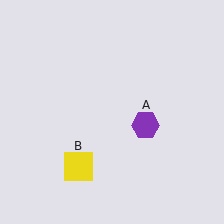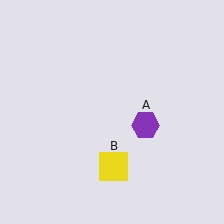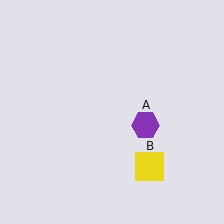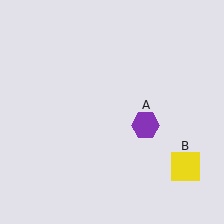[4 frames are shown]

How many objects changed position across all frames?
1 object changed position: yellow square (object B).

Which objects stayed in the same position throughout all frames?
Purple hexagon (object A) remained stationary.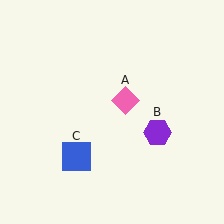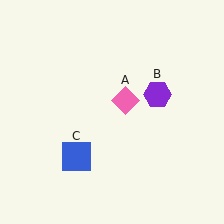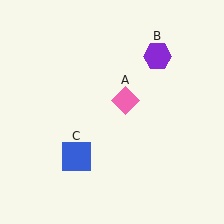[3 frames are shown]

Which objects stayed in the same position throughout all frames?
Pink diamond (object A) and blue square (object C) remained stationary.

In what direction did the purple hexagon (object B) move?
The purple hexagon (object B) moved up.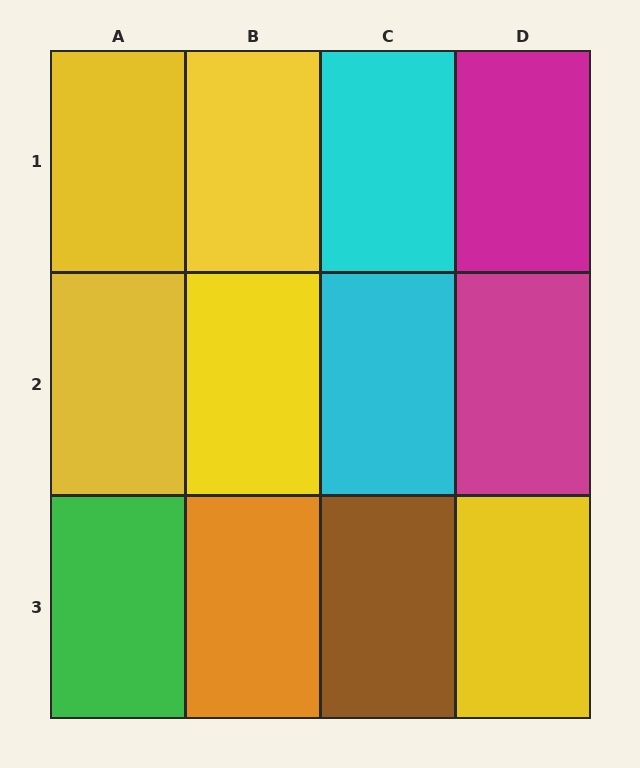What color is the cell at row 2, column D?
Magenta.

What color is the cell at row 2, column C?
Cyan.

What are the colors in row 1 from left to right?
Yellow, yellow, cyan, magenta.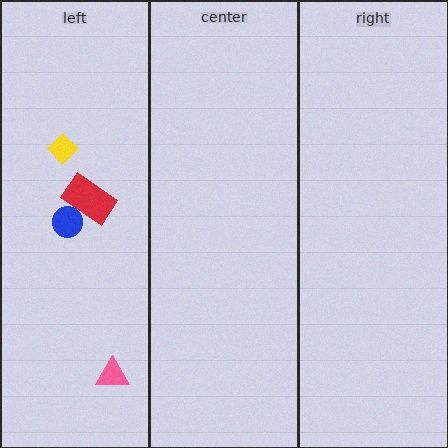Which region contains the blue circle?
The left region.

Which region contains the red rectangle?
The left region.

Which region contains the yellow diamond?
The left region.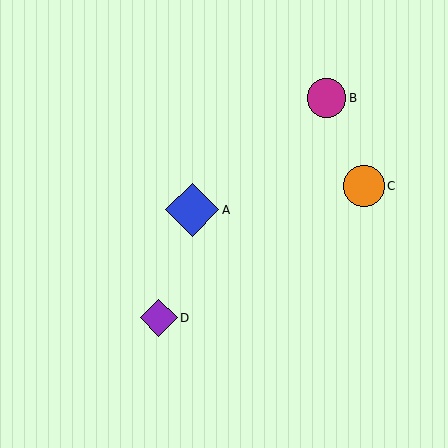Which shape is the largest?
The blue diamond (labeled A) is the largest.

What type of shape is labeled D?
Shape D is a purple diamond.